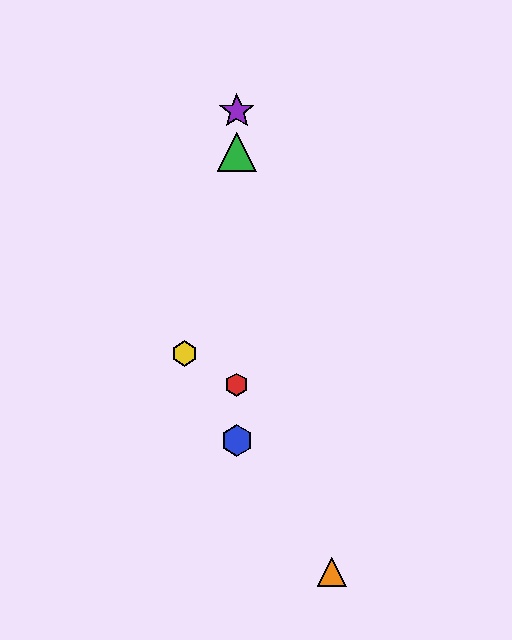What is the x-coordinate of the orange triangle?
The orange triangle is at x≈332.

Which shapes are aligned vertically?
The red hexagon, the blue hexagon, the green triangle, the purple star are aligned vertically.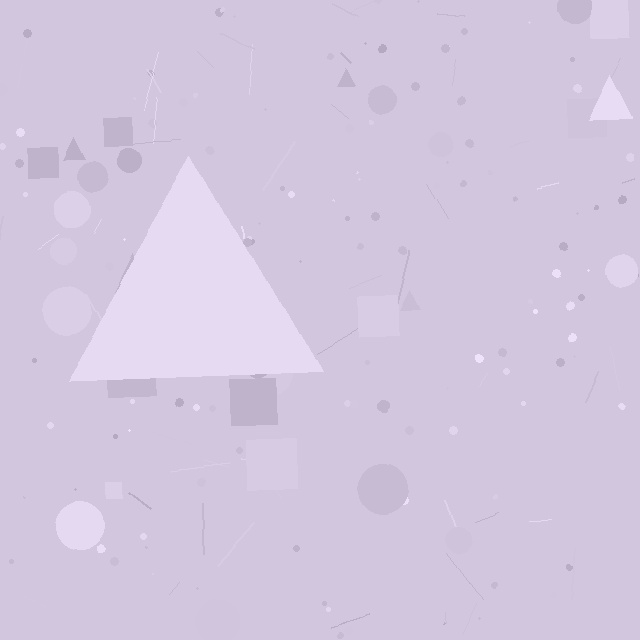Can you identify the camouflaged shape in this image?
The camouflaged shape is a triangle.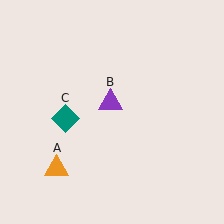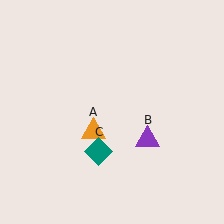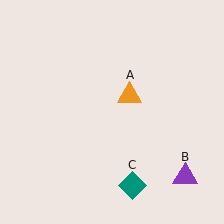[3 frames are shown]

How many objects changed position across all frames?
3 objects changed position: orange triangle (object A), purple triangle (object B), teal diamond (object C).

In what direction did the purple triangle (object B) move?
The purple triangle (object B) moved down and to the right.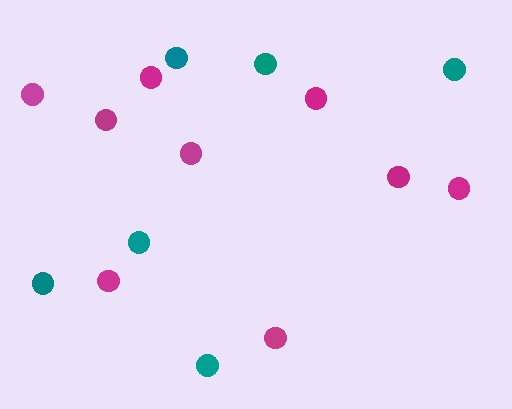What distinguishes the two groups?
There are 2 groups: one group of teal circles (6) and one group of magenta circles (9).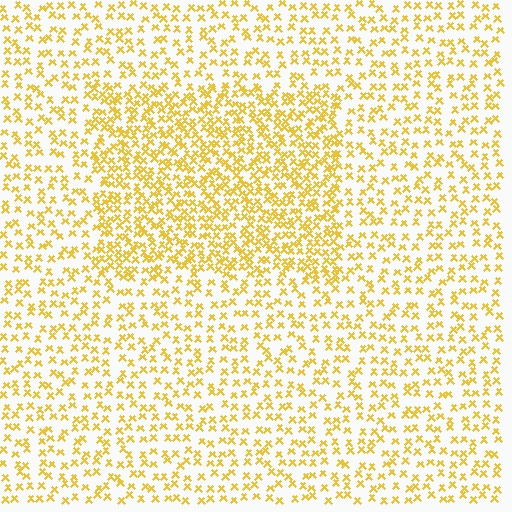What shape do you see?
I see a rectangle.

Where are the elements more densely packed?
The elements are more densely packed inside the rectangle boundary.